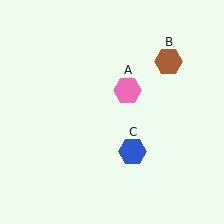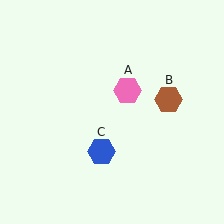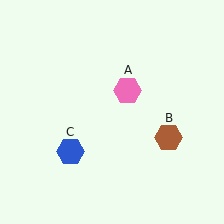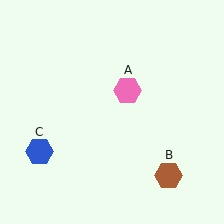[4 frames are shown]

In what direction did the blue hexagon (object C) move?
The blue hexagon (object C) moved left.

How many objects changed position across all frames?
2 objects changed position: brown hexagon (object B), blue hexagon (object C).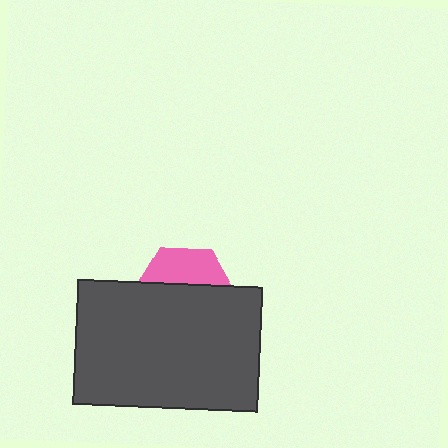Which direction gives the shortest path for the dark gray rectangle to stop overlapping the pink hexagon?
Moving down gives the shortest separation.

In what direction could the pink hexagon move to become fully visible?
The pink hexagon could move up. That would shift it out from behind the dark gray rectangle entirely.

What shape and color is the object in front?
The object in front is a dark gray rectangle.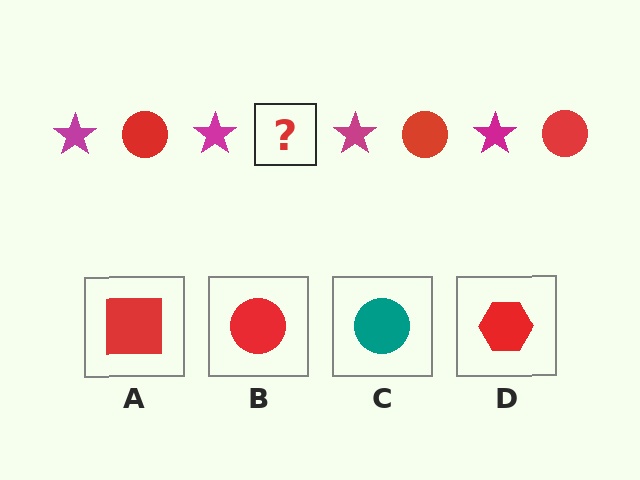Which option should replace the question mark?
Option B.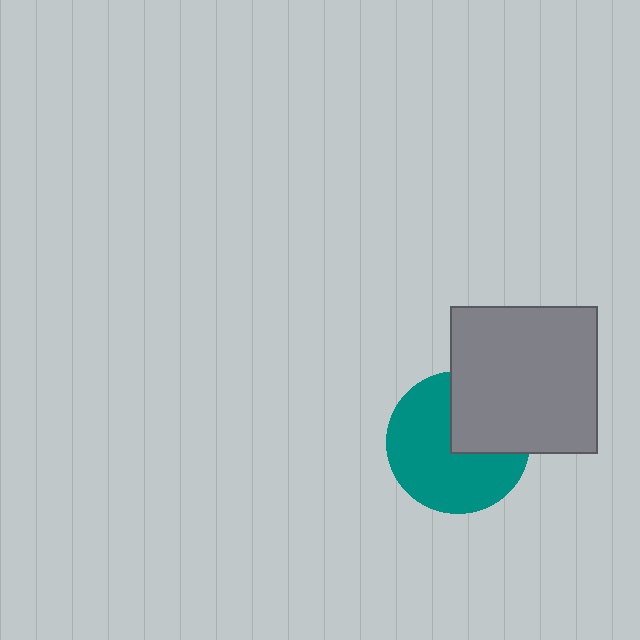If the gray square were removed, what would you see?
You would see the complete teal circle.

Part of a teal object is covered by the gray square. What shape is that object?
It is a circle.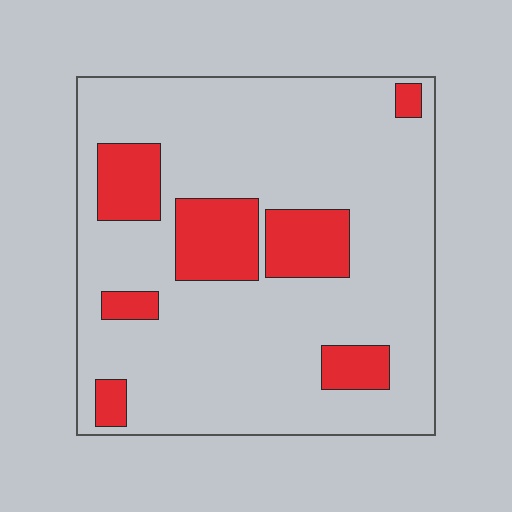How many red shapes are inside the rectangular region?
7.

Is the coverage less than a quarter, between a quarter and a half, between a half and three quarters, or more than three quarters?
Less than a quarter.